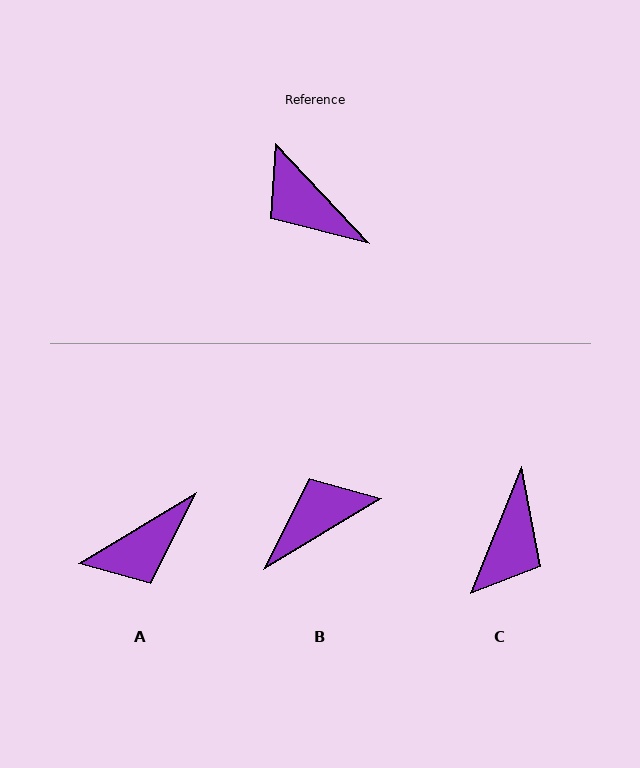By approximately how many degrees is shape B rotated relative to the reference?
Approximately 102 degrees clockwise.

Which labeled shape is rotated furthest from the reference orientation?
C, about 115 degrees away.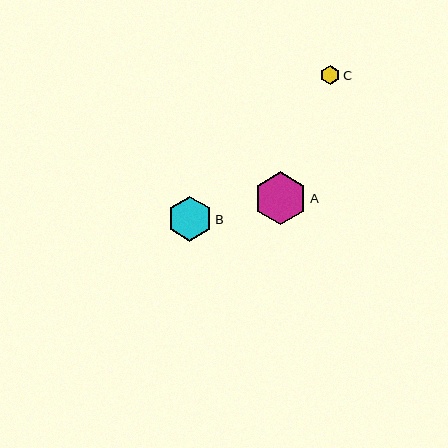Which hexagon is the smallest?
Hexagon C is the smallest with a size of approximately 19 pixels.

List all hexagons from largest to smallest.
From largest to smallest: A, B, C.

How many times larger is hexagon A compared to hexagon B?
Hexagon A is approximately 1.2 times the size of hexagon B.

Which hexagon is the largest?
Hexagon A is the largest with a size of approximately 53 pixels.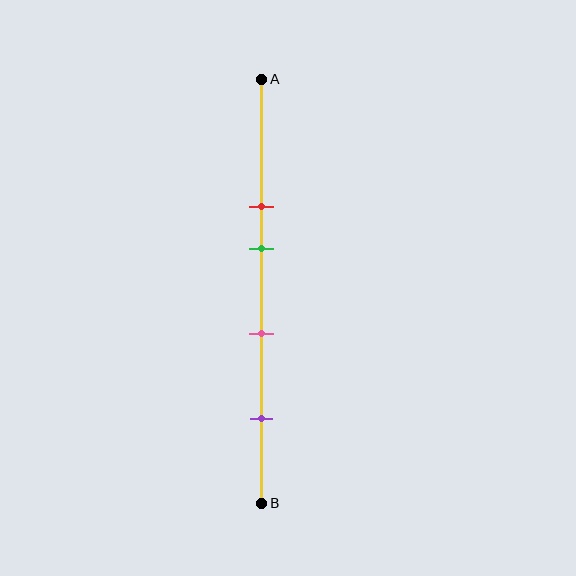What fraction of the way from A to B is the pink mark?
The pink mark is approximately 60% (0.6) of the way from A to B.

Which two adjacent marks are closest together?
The red and green marks are the closest adjacent pair.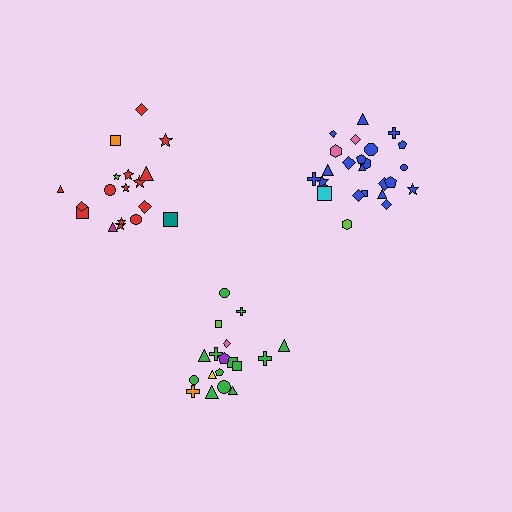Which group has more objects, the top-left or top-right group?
The top-right group.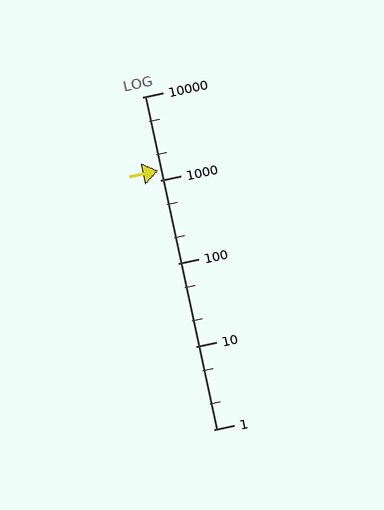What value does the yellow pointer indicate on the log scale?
The pointer indicates approximately 1300.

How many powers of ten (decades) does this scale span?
The scale spans 4 decades, from 1 to 10000.